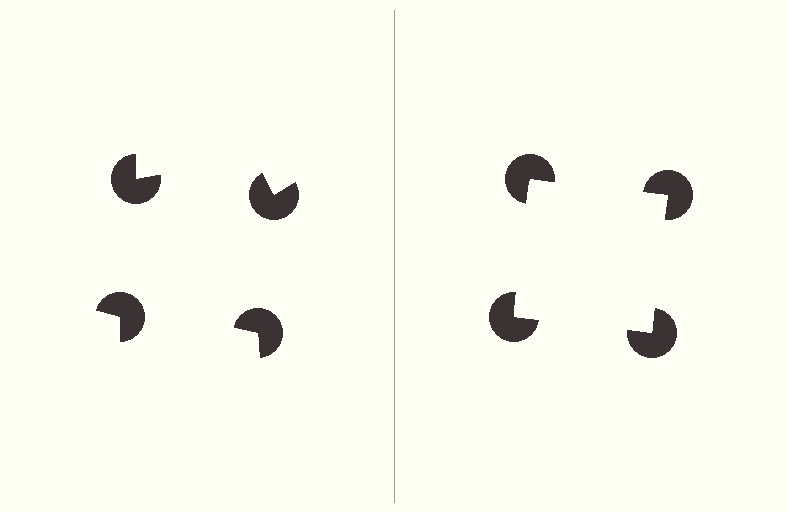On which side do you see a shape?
An illusory square appears on the right side. On the left side the wedge cuts are rotated, so no coherent shape forms.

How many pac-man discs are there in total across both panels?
8 — 4 on each side.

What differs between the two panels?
The pac-man discs are positioned identically on both sides; only the wedge orientations differ. On the right they align to a square; on the left they are misaligned.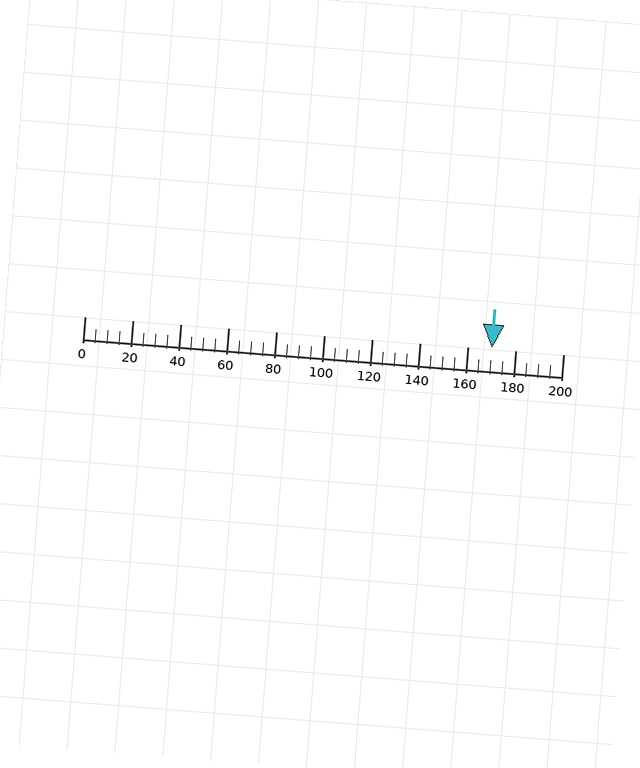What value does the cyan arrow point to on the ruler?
The cyan arrow points to approximately 170.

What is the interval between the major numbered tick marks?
The major tick marks are spaced 20 units apart.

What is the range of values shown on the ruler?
The ruler shows values from 0 to 200.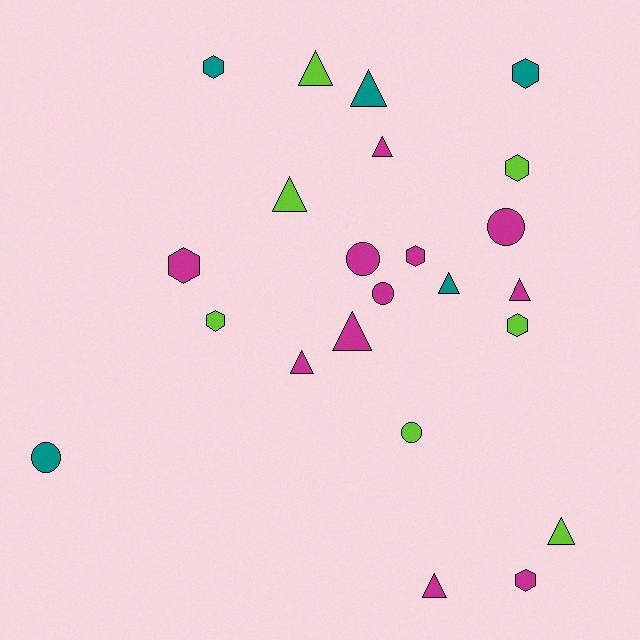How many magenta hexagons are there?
There are 3 magenta hexagons.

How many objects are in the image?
There are 23 objects.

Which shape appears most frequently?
Triangle, with 10 objects.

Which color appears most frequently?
Magenta, with 11 objects.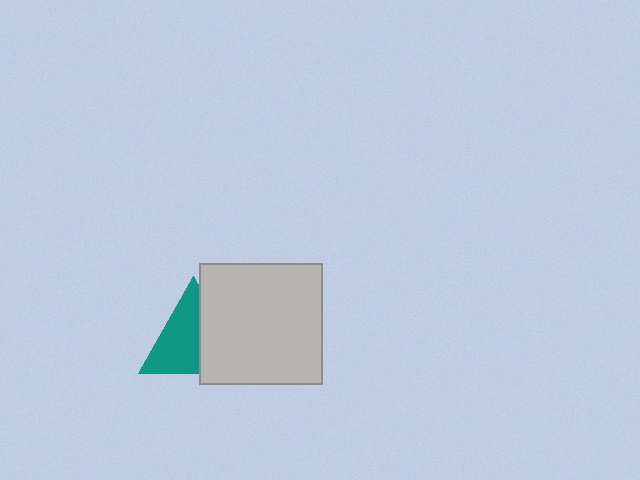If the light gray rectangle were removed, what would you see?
You would see the complete teal triangle.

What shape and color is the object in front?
The object in front is a light gray rectangle.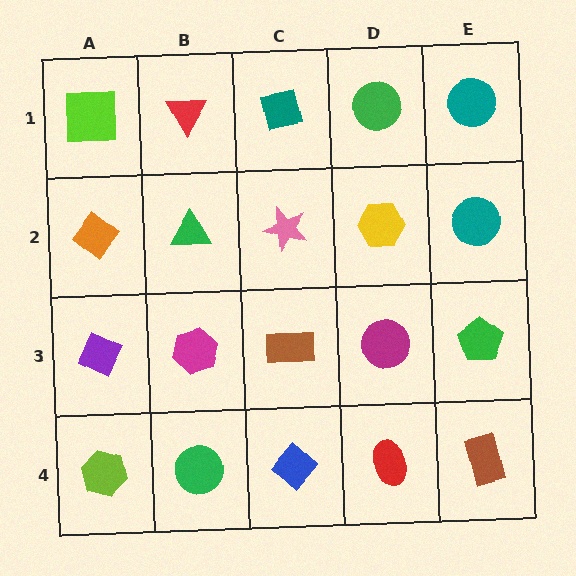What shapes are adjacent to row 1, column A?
An orange diamond (row 2, column A), a red triangle (row 1, column B).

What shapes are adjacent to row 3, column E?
A teal circle (row 2, column E), a brown rectangle (row 4, column E), a magenta circle (row 3, column D).